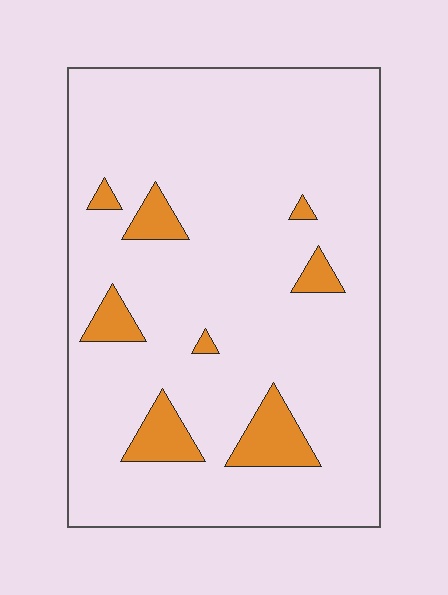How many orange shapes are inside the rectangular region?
8.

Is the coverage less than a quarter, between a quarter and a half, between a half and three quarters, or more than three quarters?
Less than a quarter.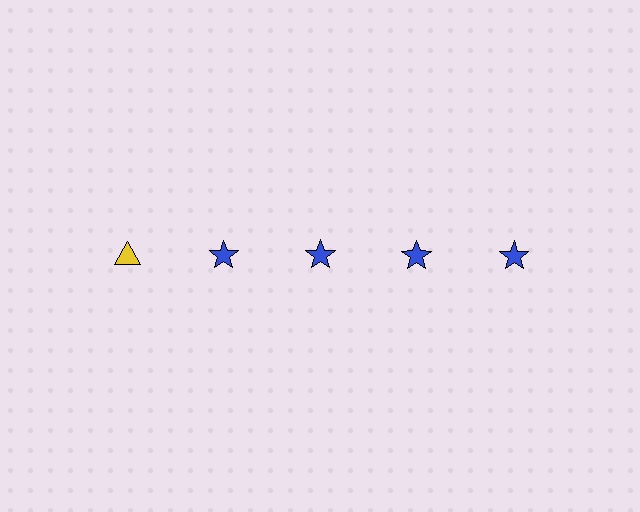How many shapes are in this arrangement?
There are 5 shapes arranged in a grid pattern.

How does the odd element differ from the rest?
It differs in both color (yellow instead of blue) and shape (triangle instead of star).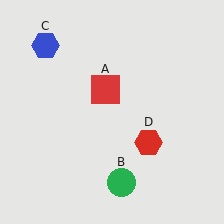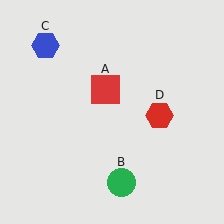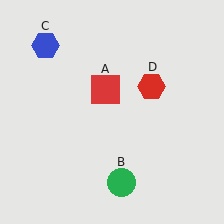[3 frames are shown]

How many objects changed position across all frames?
1 object changed position: red hexagon (object D).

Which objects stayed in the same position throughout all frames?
Red square (object A) and green circle (object B) and blue hexagon (object C) remained stationary.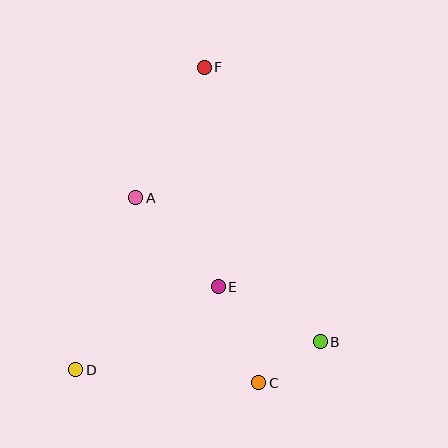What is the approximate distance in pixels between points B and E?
The distance between B and E is approximately 116 pixels.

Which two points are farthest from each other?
Points D and F are farthest from each other.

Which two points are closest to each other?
Points B and C are closest to each other.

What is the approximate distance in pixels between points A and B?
The distance between A and B is approximately 234 pixels.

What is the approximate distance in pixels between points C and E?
The distance between C and E is approximately 104 pixels.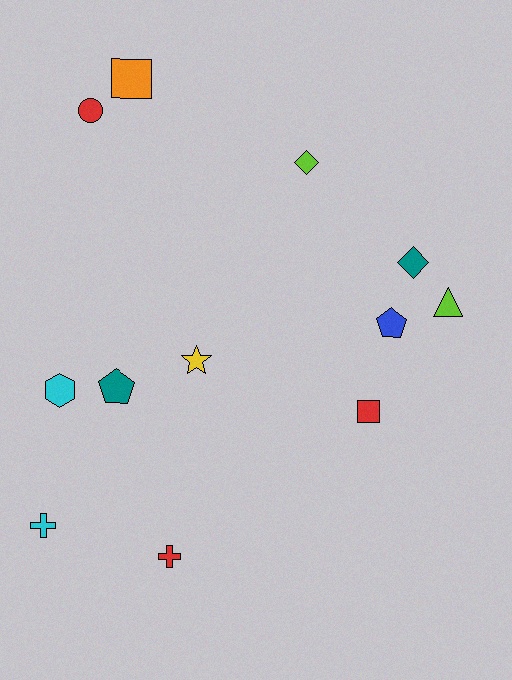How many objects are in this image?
There are 12 objects.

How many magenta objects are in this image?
There are no magenta objects.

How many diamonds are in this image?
There are 2 diamonds.